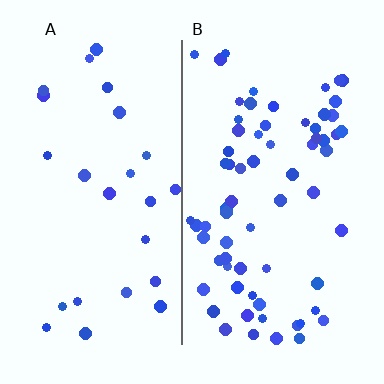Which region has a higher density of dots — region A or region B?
B (the right).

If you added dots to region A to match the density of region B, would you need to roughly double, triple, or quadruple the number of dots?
Approximately triple.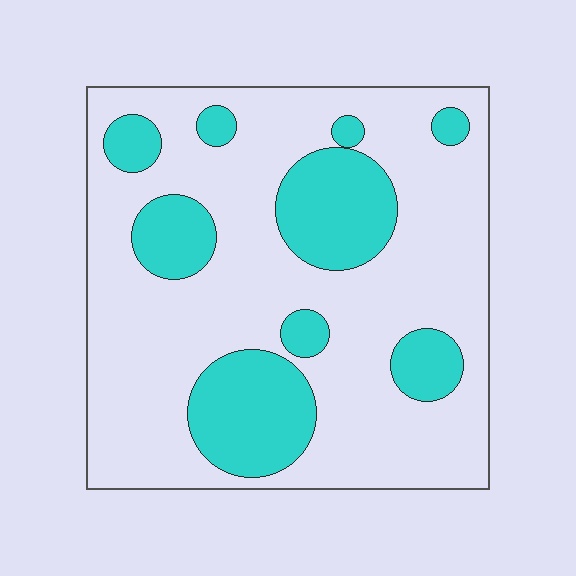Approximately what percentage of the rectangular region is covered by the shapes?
Approximately 25%.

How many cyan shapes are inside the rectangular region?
9.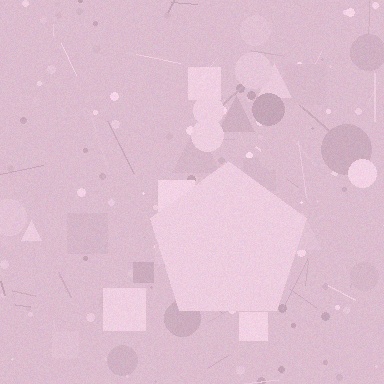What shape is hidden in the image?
A pentagon is hidden in the image.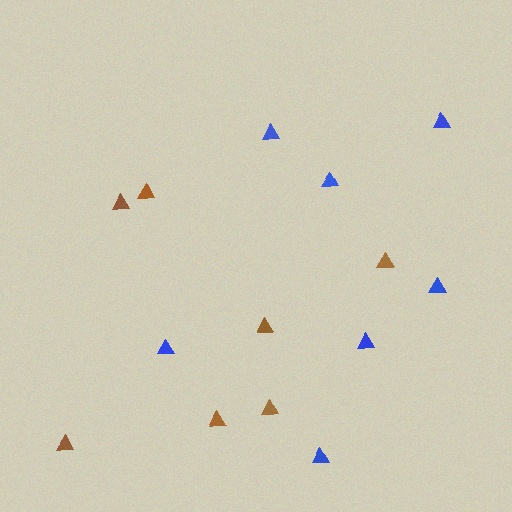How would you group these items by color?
There are 2 groups: one group of brown triangles (7) and one group of blue triangles (7).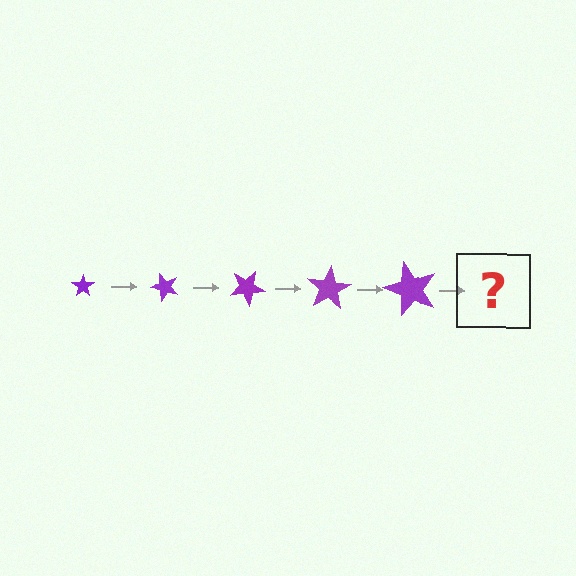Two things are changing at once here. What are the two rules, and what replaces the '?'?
The two rules are that the star grows larger each step and it rotates 50 degrees each step. The '?' should be a star, larger than the previous one and rotated 250 degrees from the start.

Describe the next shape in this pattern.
It should be a star, larger than the previous one and rotated 250 degrees from the start.